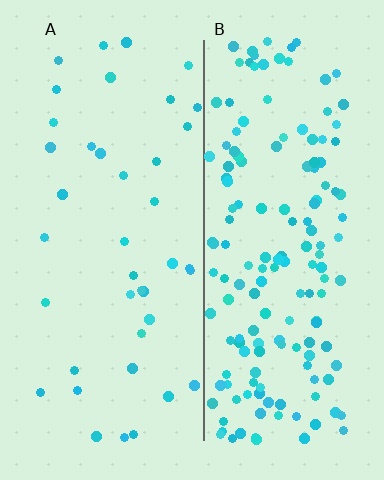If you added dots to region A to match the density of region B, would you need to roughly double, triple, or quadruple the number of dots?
Approximately quadruple.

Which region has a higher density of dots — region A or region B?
B (the right).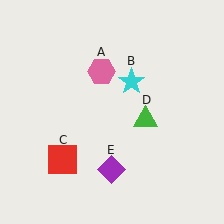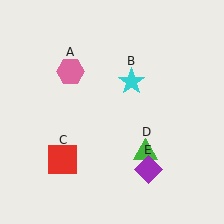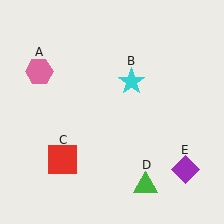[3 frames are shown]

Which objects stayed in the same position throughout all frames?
Cyan star (object B) and red square (object C) remained stationary.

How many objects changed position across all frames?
3 objects changed position: pink hexagon (object A), green triangle (object D), purple diamond (object E).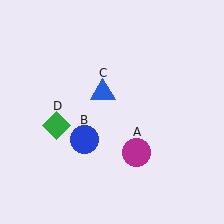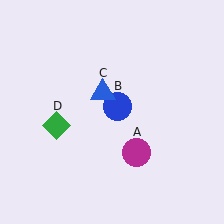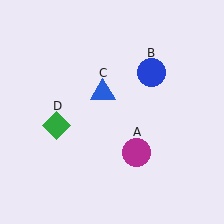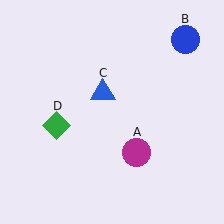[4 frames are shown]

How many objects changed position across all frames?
1 object changed position: blue circle (object B).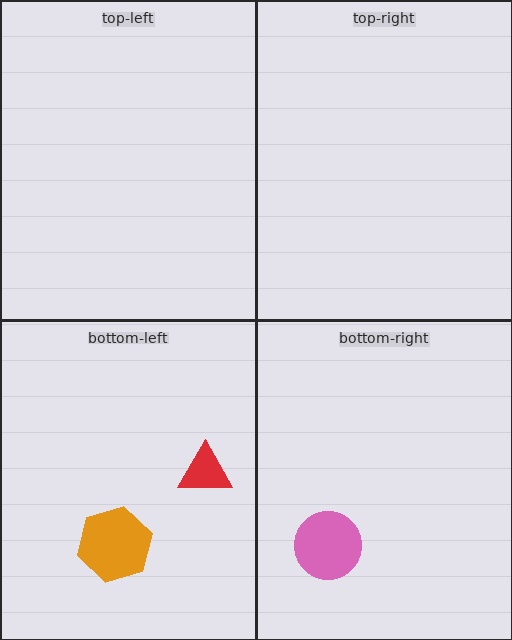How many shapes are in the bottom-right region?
1.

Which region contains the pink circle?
The bottom-right region.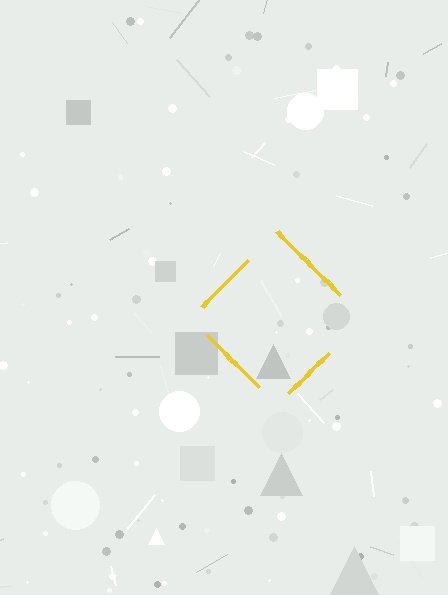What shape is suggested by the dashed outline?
The dashed outline suggests a diamond.